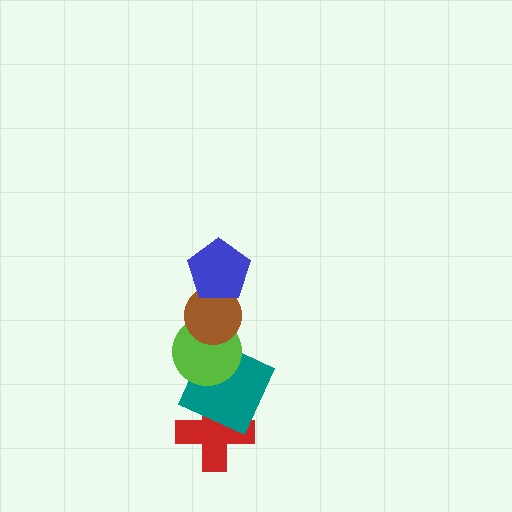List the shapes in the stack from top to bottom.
From top to bottom: the blue pentagon, the brown circle, the lime circle, the teal square, the red cross.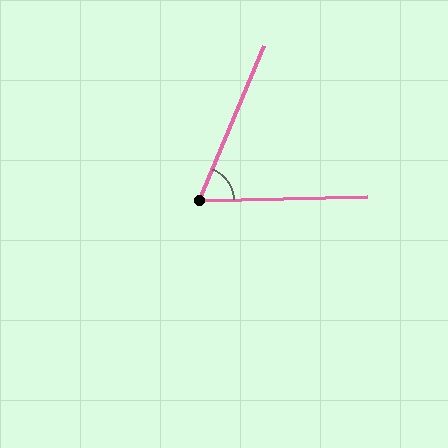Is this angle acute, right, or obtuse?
It is acute.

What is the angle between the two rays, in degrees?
Approximately 66 degrees.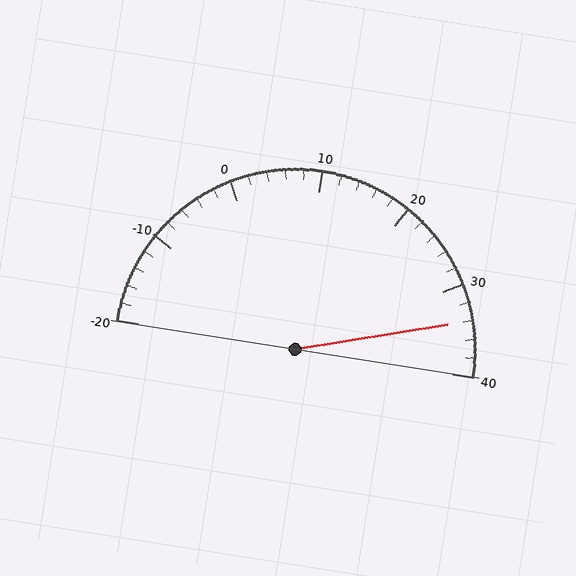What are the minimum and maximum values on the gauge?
The gauge ranges from -20 to 40.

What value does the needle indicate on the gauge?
The needle indicates approximately 34.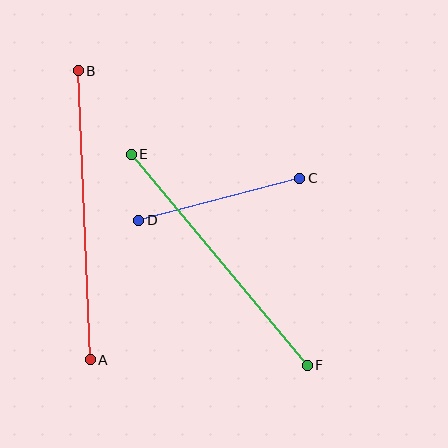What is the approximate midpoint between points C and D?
The midpoint is at approximately (219, 199) pixels.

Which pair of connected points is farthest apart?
Points A and B are farthest apart.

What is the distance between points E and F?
The distance is approximately 275 pixels.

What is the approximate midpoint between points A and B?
The midpoint is at approximately (84, 215) pixels.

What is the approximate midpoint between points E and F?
The midpoint is at approximately (219, 260) pixels.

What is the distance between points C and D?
The distance is approximately 166 pixels.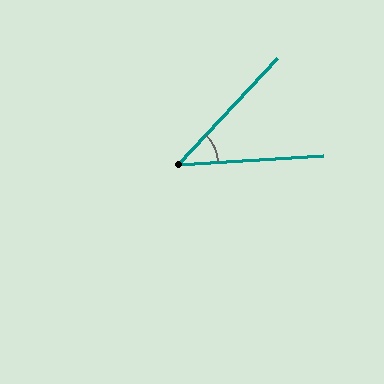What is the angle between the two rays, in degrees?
Approximately 43 degrees.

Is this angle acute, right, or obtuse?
It is acute.